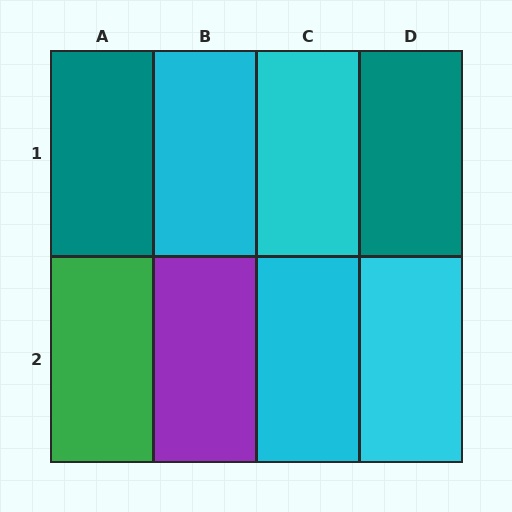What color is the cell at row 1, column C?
Cyan.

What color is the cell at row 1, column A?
Teal.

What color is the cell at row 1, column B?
Cyan.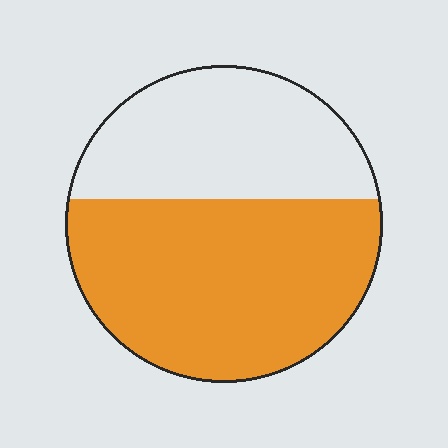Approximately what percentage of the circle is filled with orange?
Approximately 60%.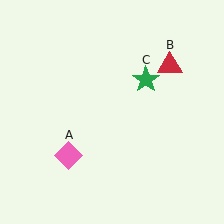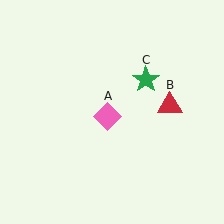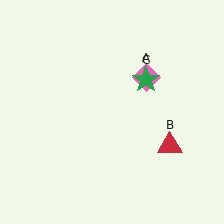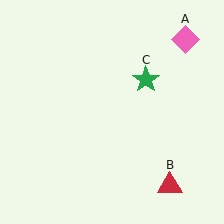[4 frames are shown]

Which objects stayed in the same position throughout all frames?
Green star (object C) remained stationary.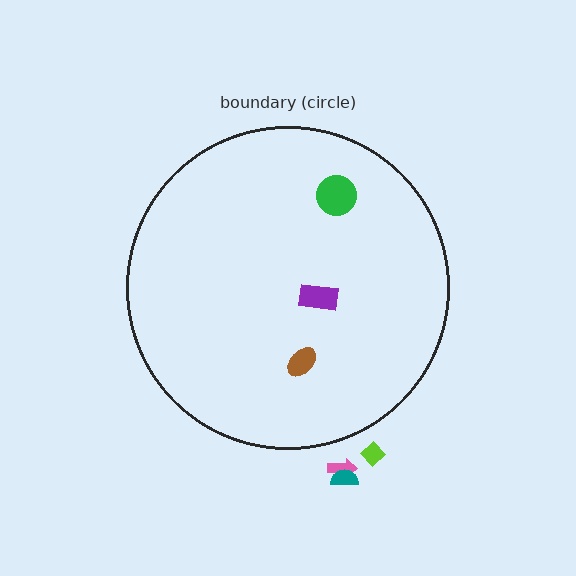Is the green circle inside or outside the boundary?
Inside.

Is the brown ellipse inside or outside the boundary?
Inside.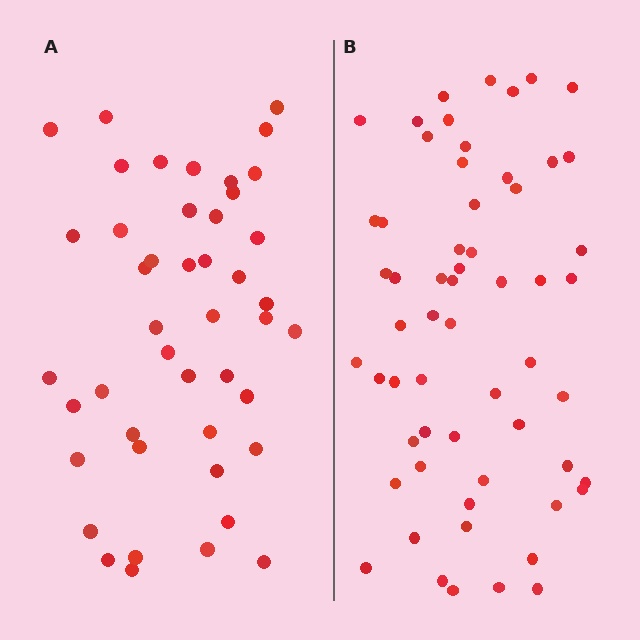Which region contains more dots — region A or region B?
Region B (the right region) has more dots.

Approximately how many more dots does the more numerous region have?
Region B has approximately 15 more dots than region A.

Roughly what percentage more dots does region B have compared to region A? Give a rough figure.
About 30% more.